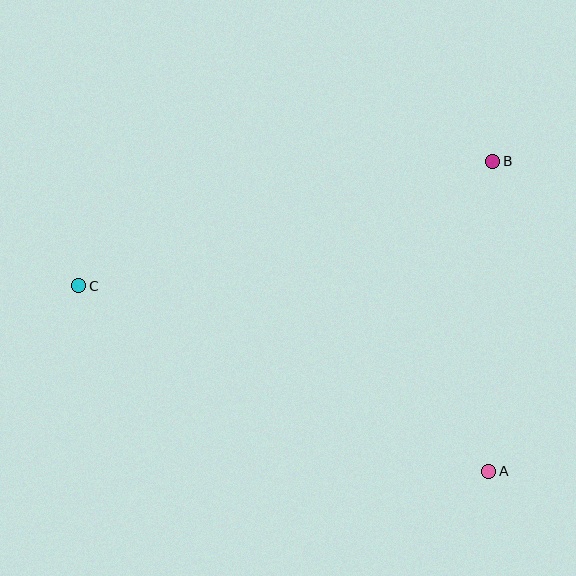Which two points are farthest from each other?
Points A and C are farthest from each other.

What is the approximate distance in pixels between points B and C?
The distance between B and C is approximately 433 pixels.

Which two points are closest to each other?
Points A and B are closest to each other.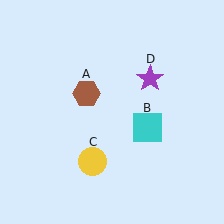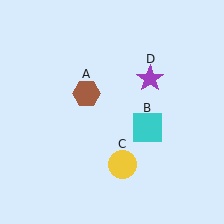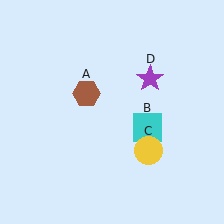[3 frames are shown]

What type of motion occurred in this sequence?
The yellow circle (object C) rotated counterclockwise around the center of the scene.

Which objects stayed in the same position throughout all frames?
Brown hexagon (object A) and cyan square (object B) and purple star (object D) remained stationary.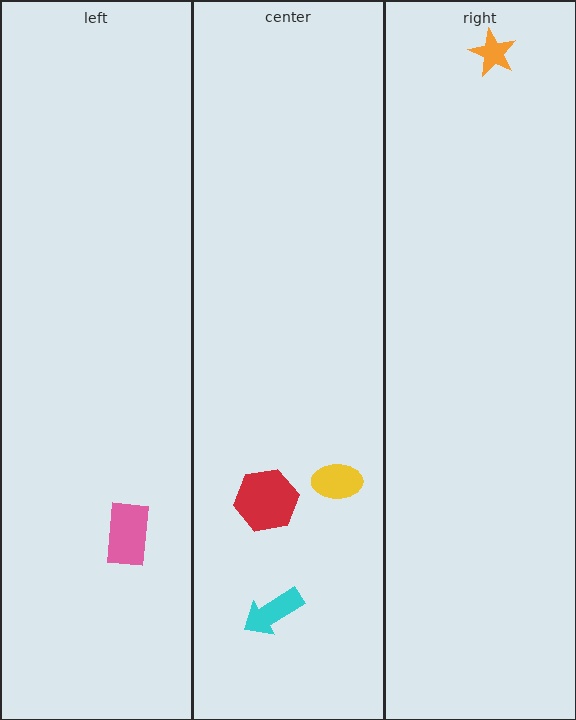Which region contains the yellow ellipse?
The center region.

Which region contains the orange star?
The right region.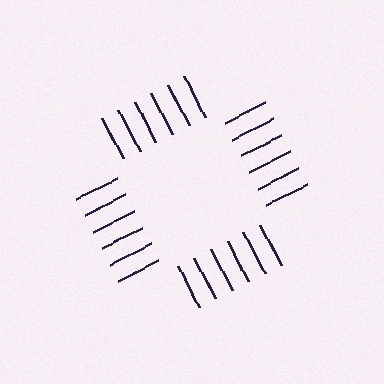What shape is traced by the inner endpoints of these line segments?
An illusory square — the line segments terminate on its edges but no continuous stroke is drawn.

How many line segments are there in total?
24 — 6 along each of the 4 edges.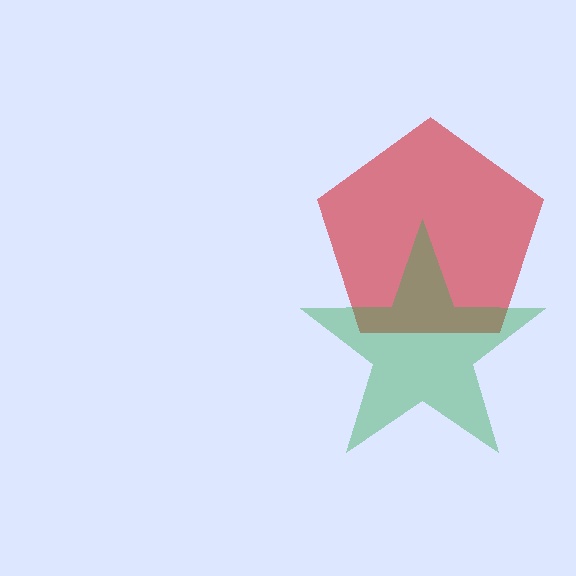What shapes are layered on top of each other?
The layered shapes are: a red pentagon, a green star.